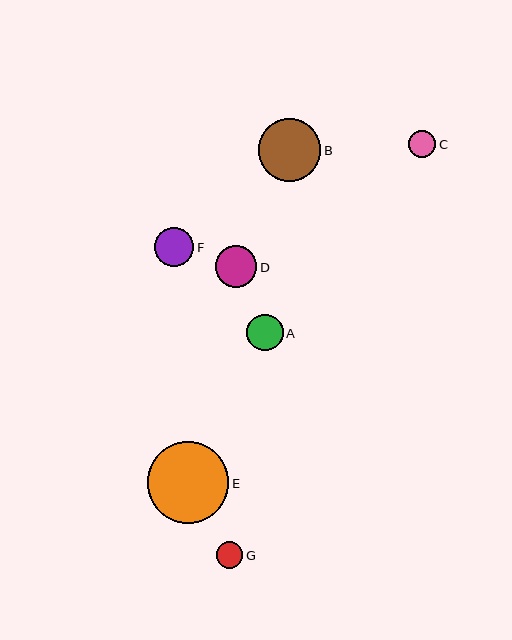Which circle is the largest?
Circle E is the largest with a size of approximately 82 pixels.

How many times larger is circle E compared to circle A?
Circle E is approximately 2.2 times the size of circle A.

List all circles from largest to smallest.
From largest to smallest: E, B, D, F, A, C, G.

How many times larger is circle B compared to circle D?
Circle B is approximately 1.5 times the size of circle D.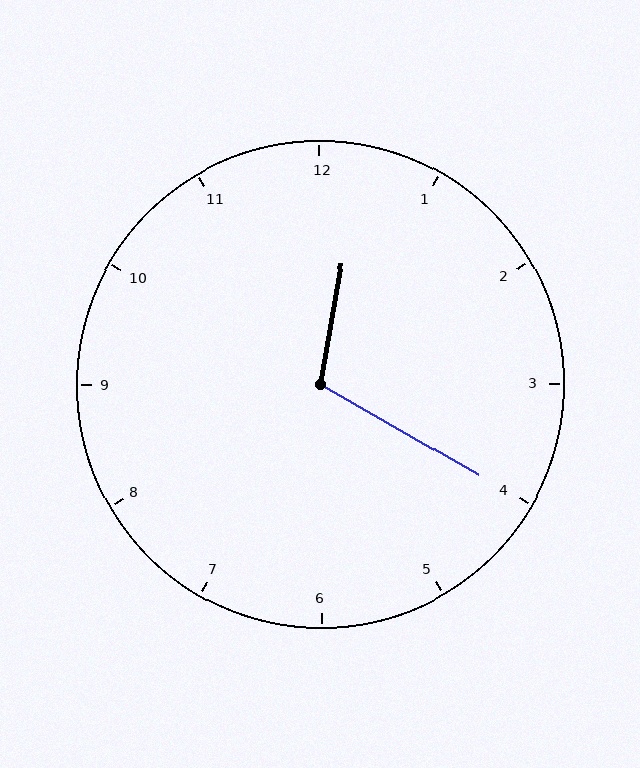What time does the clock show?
12:20.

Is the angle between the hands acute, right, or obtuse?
It is obtuse.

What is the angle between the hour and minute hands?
Approximately 110 degrees.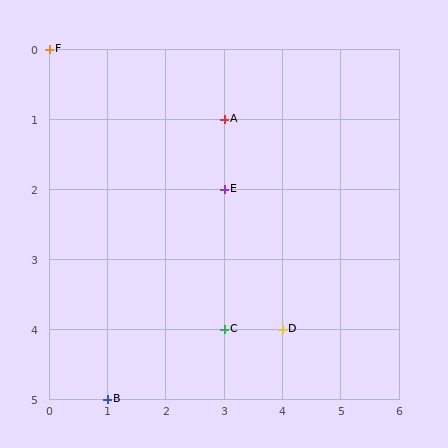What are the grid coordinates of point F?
Point F is at grid coordinates (0, 0).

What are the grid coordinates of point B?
Point B is at grid coordinates (1, 5).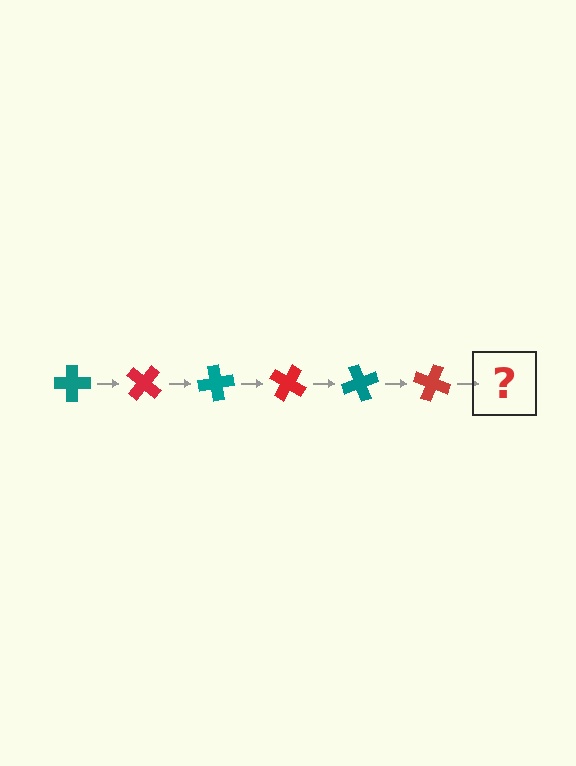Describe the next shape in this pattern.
It should be a teal cross, rotated 240 degrees from the start.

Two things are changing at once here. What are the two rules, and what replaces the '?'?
The two rules are that it rotates 40 degrees each step and the color cycles through teal and red. The '?' should be a teal cross, rotated 240 degrees from the start.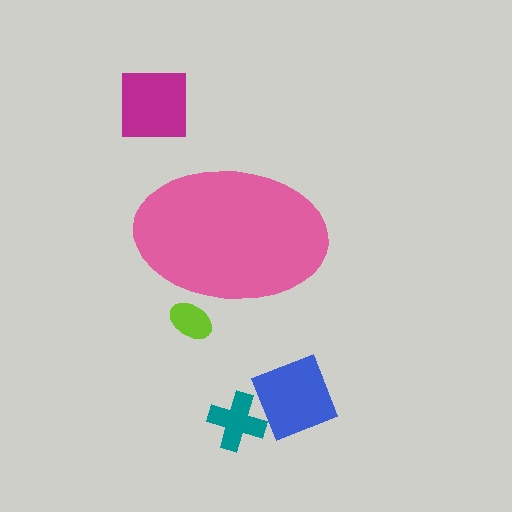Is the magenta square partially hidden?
No, the magenta square is fully visible.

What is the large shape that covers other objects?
A pink ellipse.